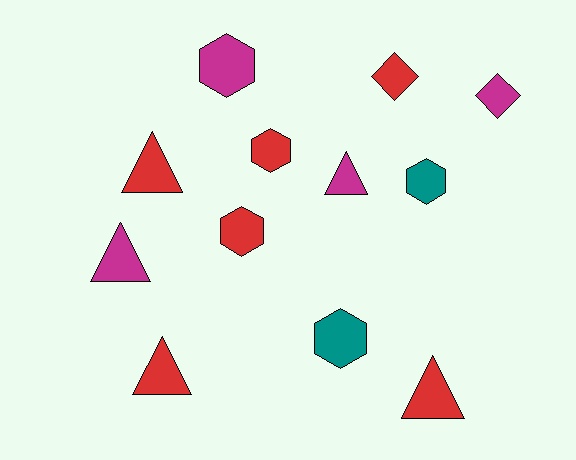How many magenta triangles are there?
There are 2 magenta triangles.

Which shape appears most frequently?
Triangle, with 5 objects.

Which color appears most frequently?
Red, with 6 objects.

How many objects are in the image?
There are 12 objects.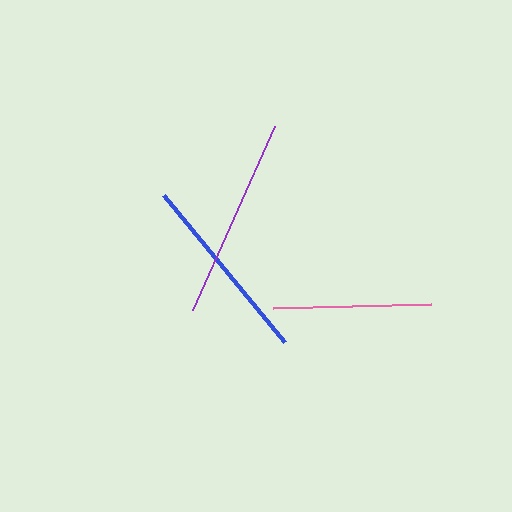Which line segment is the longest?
The purple line is the longest at approximately 202 pixels.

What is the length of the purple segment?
The purple segment is approximately 202 pixels long.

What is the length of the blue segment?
The blue segment is approximately 190 pixels long.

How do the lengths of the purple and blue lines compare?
The purple and blue lines are approximately the same length.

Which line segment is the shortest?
The pink line is the shortest at approximately 158 pixels.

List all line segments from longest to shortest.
From longest to shortest: purple, blue, pink.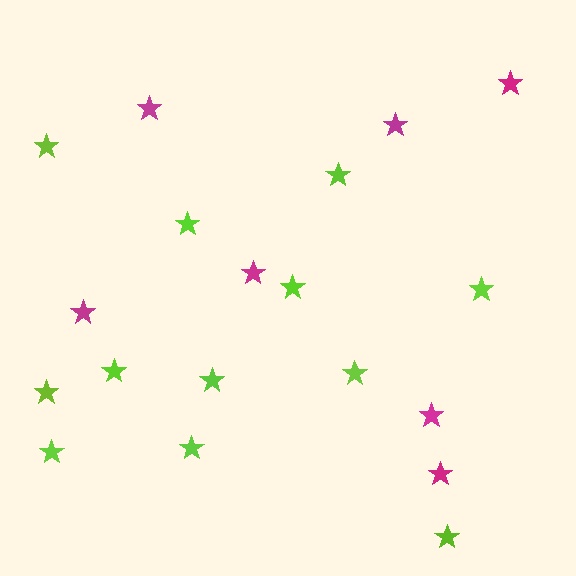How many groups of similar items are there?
There are 2 groups: one group of magenta stars (7) and one group of lime stars (12).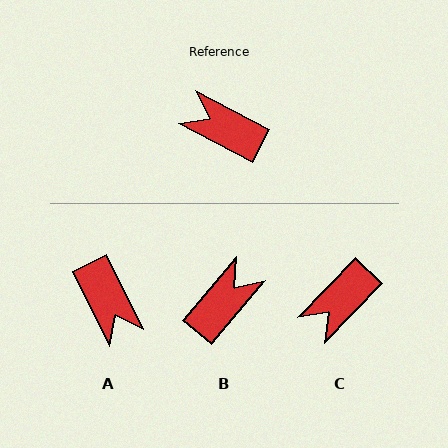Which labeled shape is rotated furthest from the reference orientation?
A, about 144 degrees away.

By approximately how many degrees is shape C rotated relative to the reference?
Approximately 74 degrees counter-clockwise.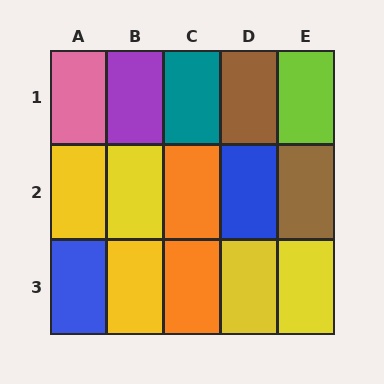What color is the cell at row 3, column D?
Yellow.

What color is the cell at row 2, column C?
Orange.